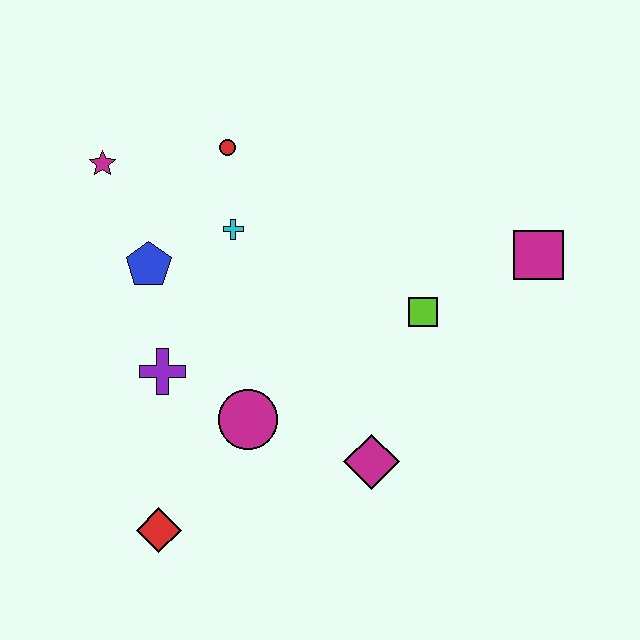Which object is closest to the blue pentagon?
The cyan cross is closest to the blue pentagon.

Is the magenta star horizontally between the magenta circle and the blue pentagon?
No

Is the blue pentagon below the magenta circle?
No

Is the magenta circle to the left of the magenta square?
Yes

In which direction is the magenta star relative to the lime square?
The magenta star is to the left of the lime square.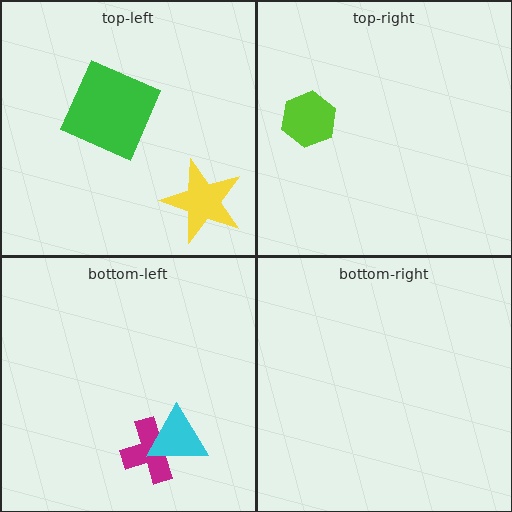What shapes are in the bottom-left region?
The magenta cross, the cyan triangle.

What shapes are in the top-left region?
The green square, the yellow star.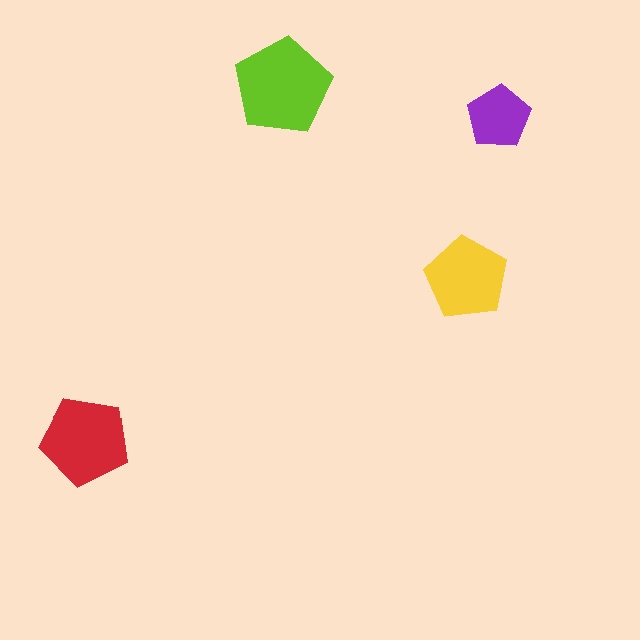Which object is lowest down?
The red pentagon is bottommost.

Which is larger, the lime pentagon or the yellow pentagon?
The lime one.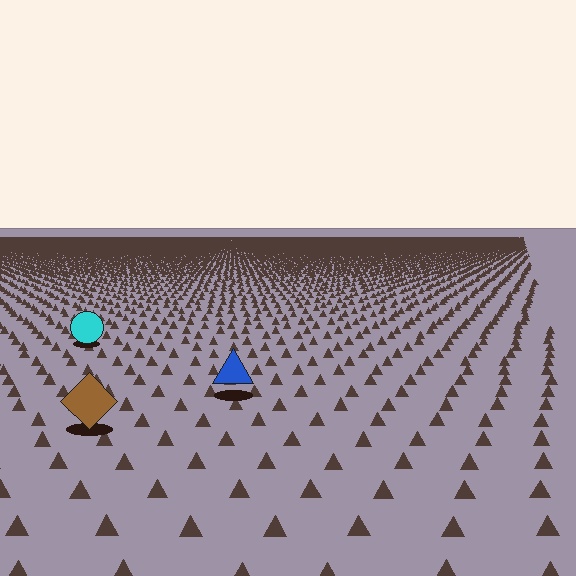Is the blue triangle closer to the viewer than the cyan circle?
Yes. The blue triangle is closer — you can tell from the texture gradient: the ground texture is coarser near it.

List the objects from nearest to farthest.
From nearest to farthest: the brown diamond, the blue triangle, the cyan circle.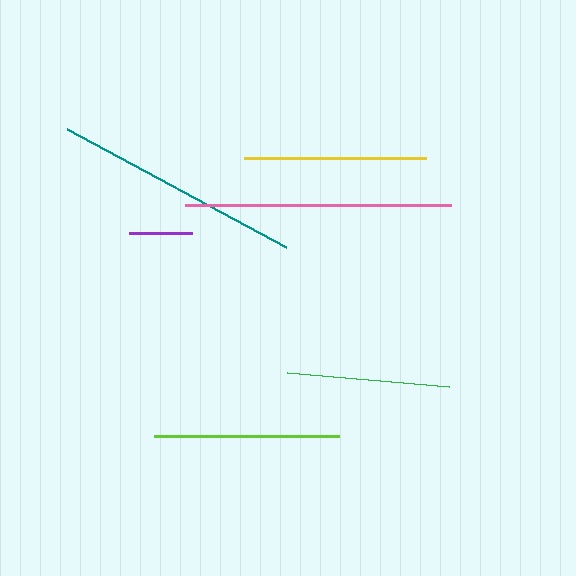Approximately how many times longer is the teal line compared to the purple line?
The teal line is approximately 4.0 times the length of the purple line.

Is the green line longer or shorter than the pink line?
The pink line is longer than the green line.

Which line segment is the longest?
The pink line is the longest at approximately 266 pixels.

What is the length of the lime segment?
The lime segment is approximately 185 pixels long.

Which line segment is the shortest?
The purple line is the shortest at approximately 63 pixels.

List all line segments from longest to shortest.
From longest to shortest: pink, teal, lime, yellow, green, purple.